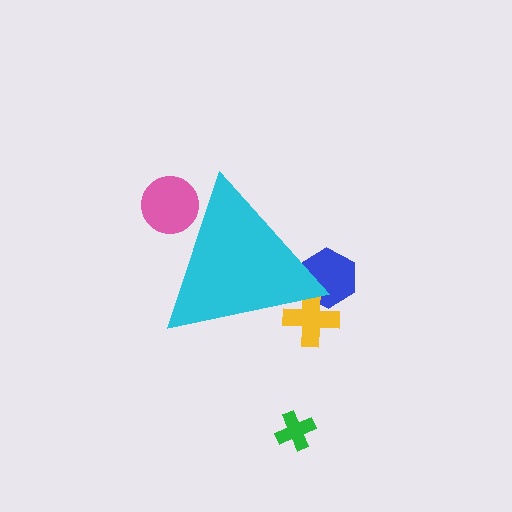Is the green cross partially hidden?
No, the green cross is fully visible.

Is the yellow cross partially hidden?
Yes, the yellow cross is partially hidden behind the cyan triangle.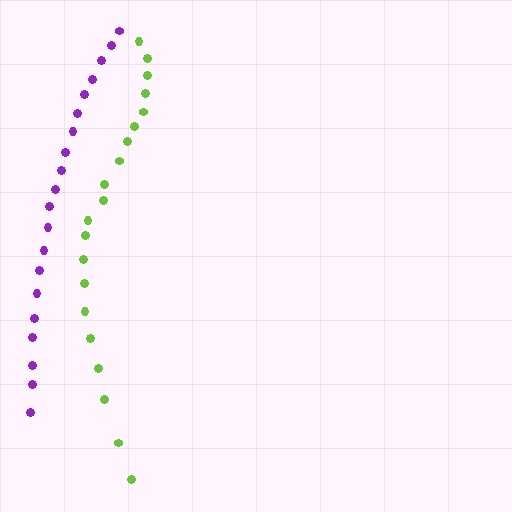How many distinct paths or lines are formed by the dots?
There are 2 distinct paths.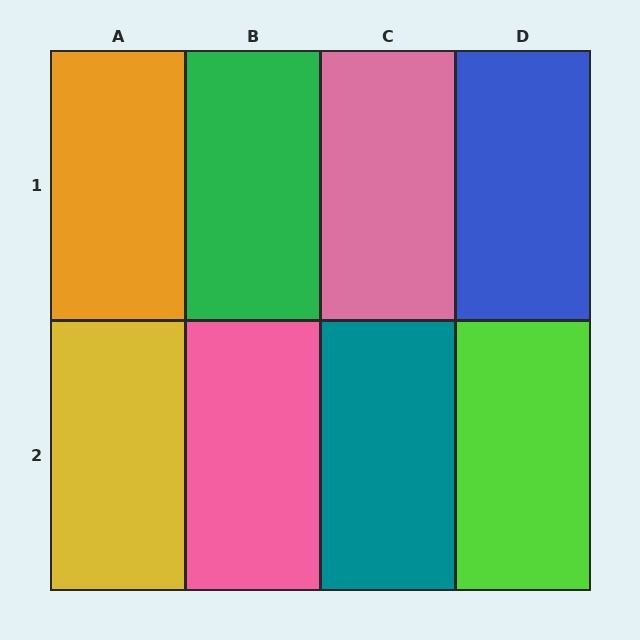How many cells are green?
1 cell is green.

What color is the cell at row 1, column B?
Green.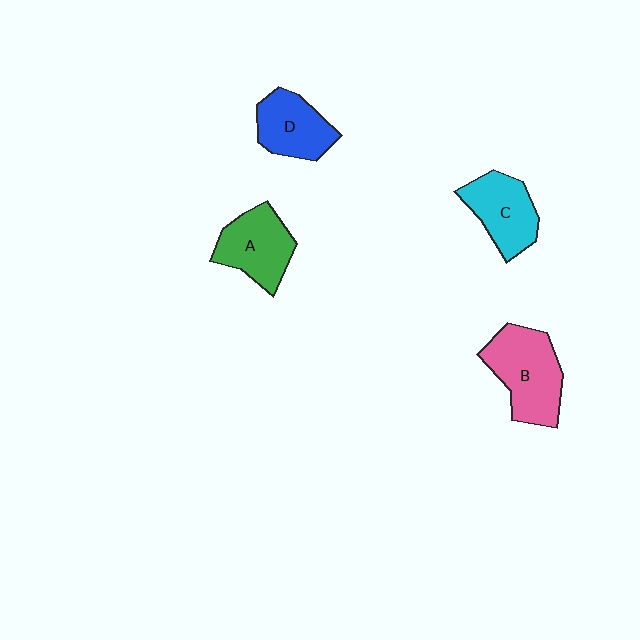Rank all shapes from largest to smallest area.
From largest to smallest: B (pink), A (green), C (cyan), D (blue).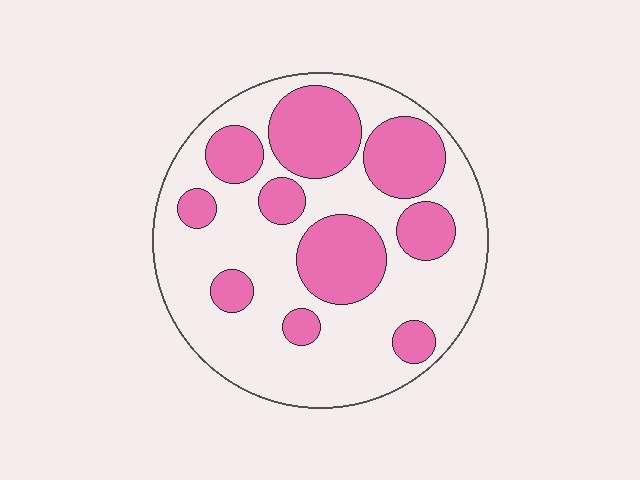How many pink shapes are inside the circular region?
10.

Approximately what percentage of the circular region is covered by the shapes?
Approximately 35%.